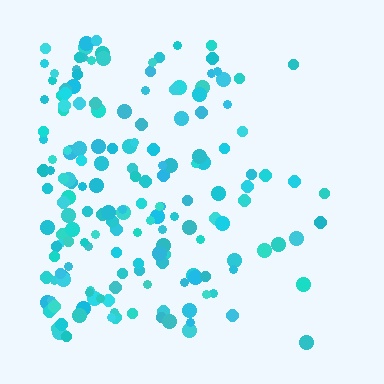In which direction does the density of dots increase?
From right to left, with the left side densest.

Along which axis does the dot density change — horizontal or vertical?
Horizontal.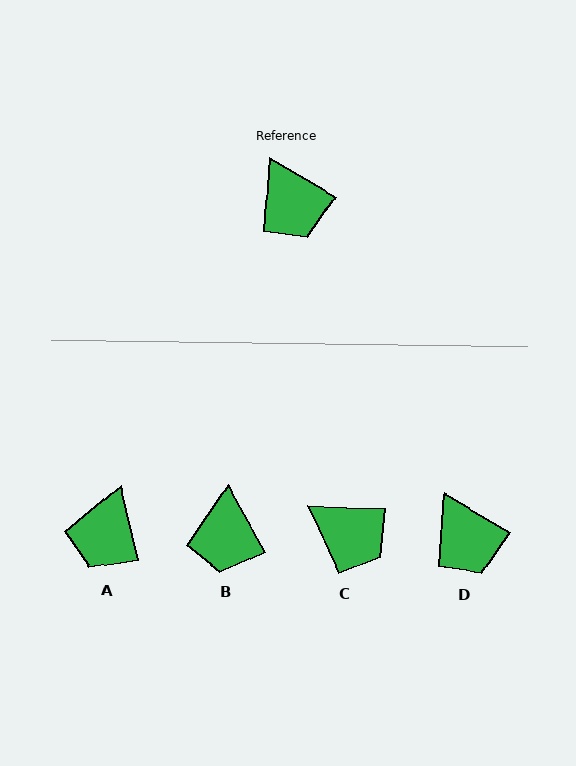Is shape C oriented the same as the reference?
No, it is off by about 29 degrees.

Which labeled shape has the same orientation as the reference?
D.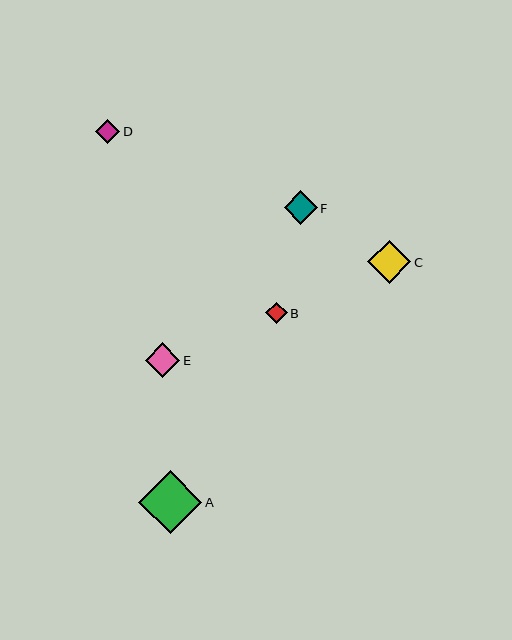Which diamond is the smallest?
Diamond B is the smallest with a size of approximately 21 pixels.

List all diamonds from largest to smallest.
From largest to smallest: A, C, E, F, D, B.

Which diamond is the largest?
Diamond A is the largest with a size of approximately 63 pixels.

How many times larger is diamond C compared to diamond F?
Diamond C is approximately 1.3 times the size of diamond F.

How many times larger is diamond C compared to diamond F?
Diamond C is approximately 1.3 times the size of diamond F.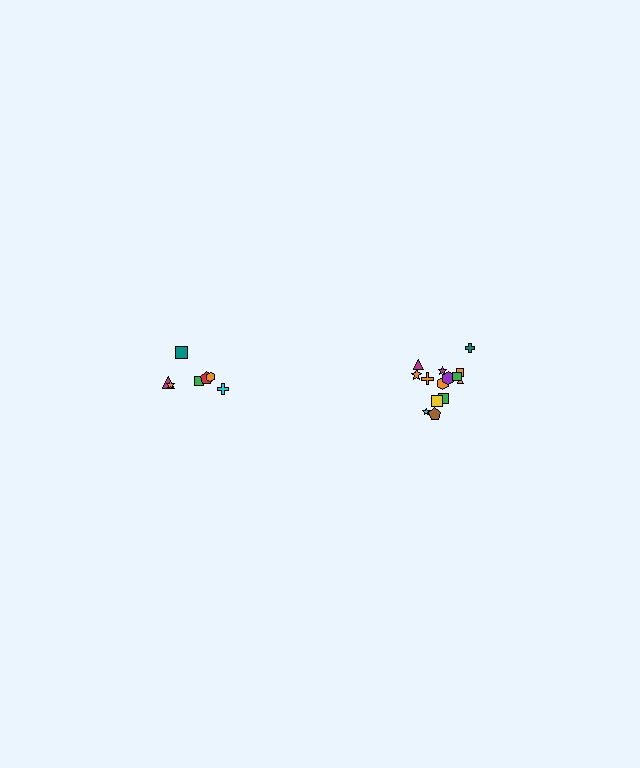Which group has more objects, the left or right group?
The right group.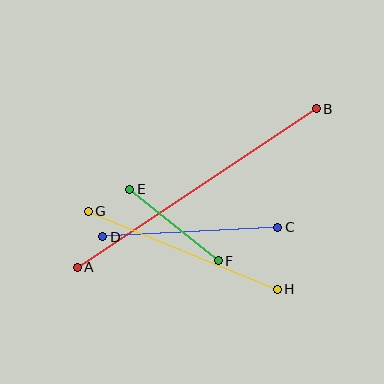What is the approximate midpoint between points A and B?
The midpoint is at approximately (197, 188) pixels.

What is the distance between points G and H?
The distance is approximately 204 pixels.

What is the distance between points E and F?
The distance is approximately 114 pixels.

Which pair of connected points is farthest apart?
Points A and B are farthest apart.